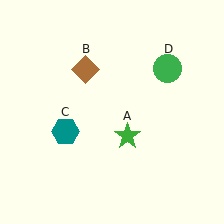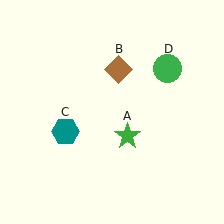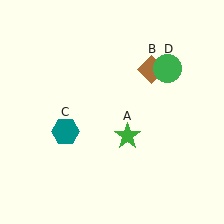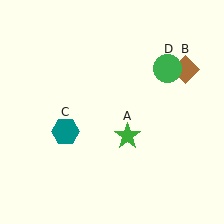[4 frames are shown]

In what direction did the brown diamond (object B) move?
The brown diamond (object B) moved right.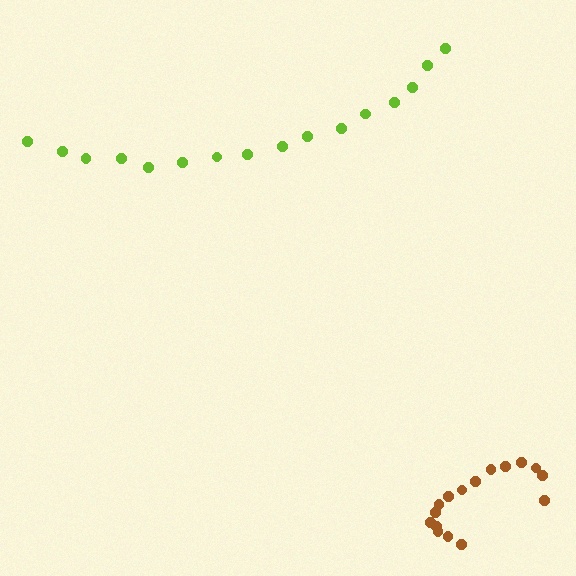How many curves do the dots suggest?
There are 2 distinct paths.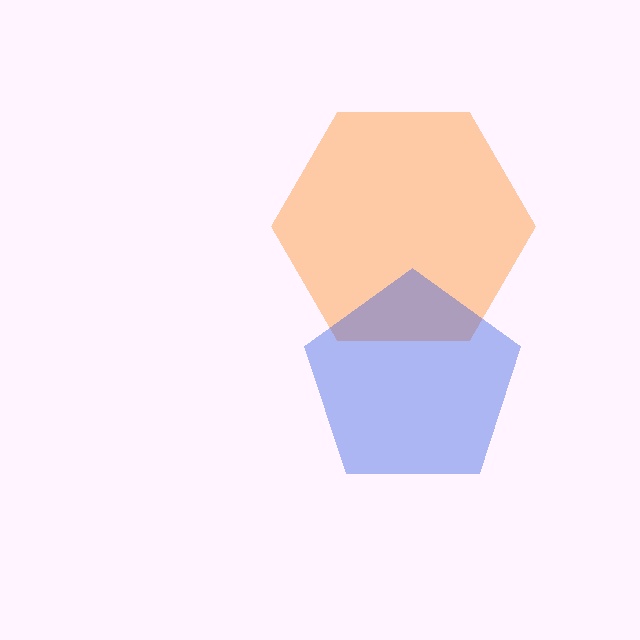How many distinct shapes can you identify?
There are 2 distinct shapes: an orange hexagon, a blue pentagon.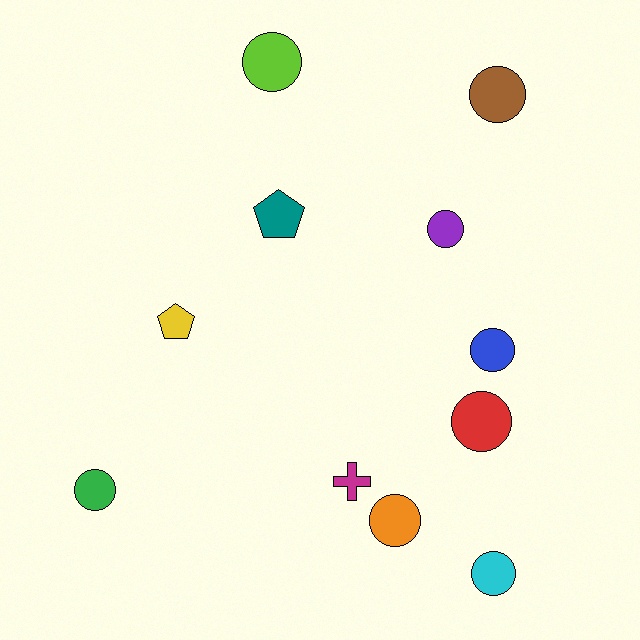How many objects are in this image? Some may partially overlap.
There are 11 objects.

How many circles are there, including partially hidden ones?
There are 8 circles.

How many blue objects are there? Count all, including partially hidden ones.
There is 1 blue object.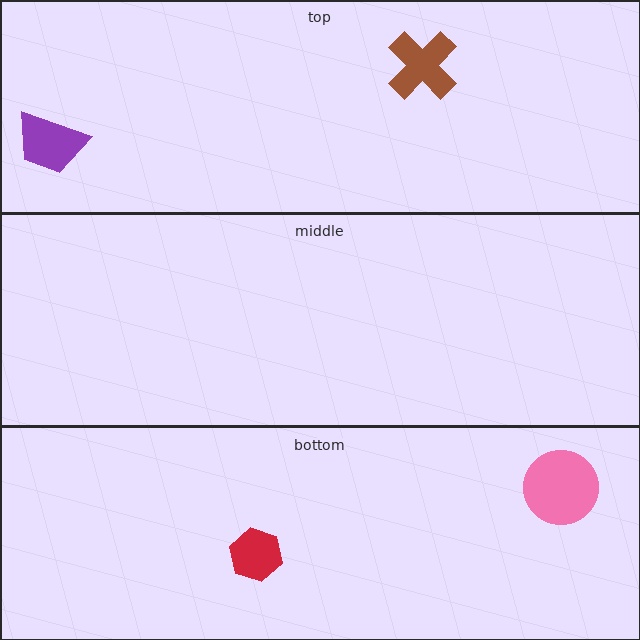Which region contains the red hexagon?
The bottom region.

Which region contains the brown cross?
The top region.